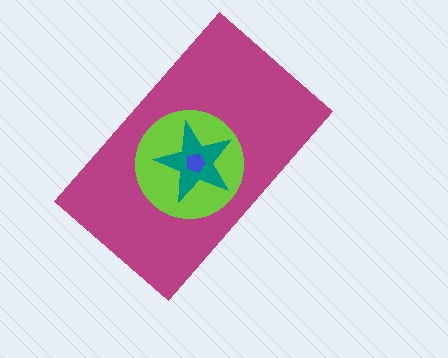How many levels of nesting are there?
4.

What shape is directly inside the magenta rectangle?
The lime circle.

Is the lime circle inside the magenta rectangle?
Yes.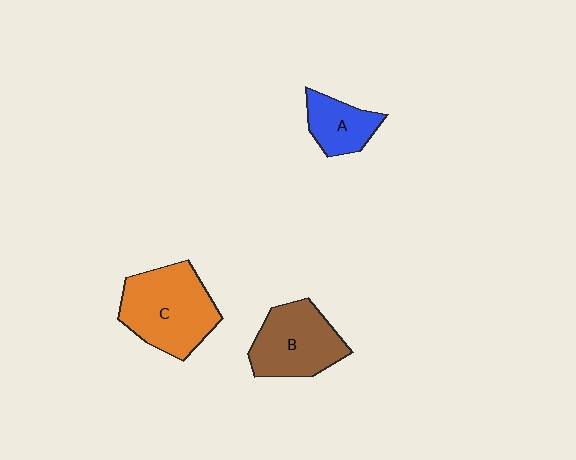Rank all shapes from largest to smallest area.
From largest to smallest: C (orange), B (brown), A (blue).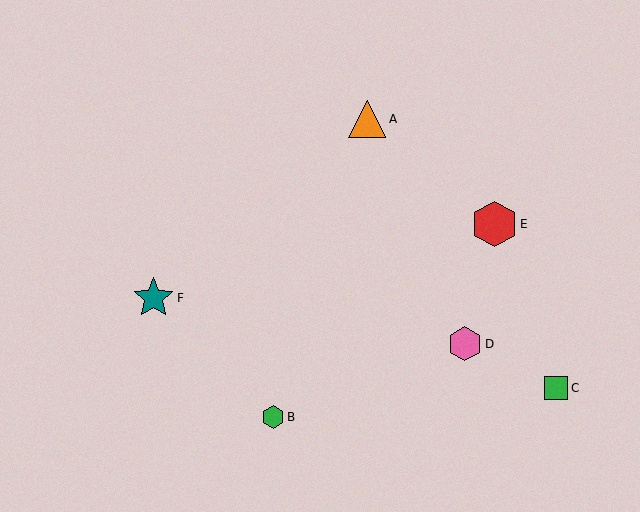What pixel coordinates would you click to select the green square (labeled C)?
Click at (556, 388) to select the green square C.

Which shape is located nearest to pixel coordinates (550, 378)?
The green square (labeled C) at (556, 388) is nearest to that location.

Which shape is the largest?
The red hexagon (labeled E) is the largest.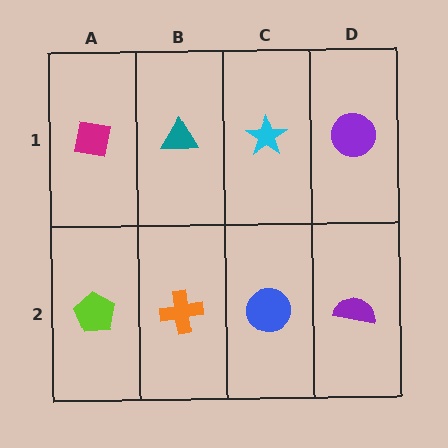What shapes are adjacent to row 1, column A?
A lime pentagon (row 2, column A), a teal triangle (row 1, column B).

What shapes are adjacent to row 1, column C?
A blue circle (row 2, column C), a teal triangle (row 1, column B), a purple circle (row 1, column D).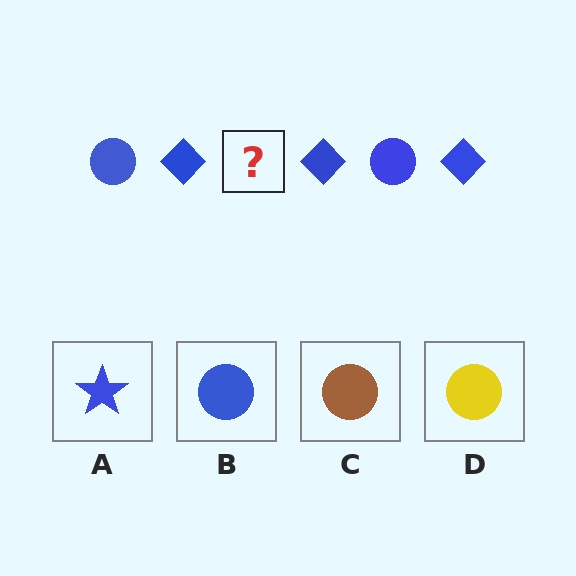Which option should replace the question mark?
Option B.